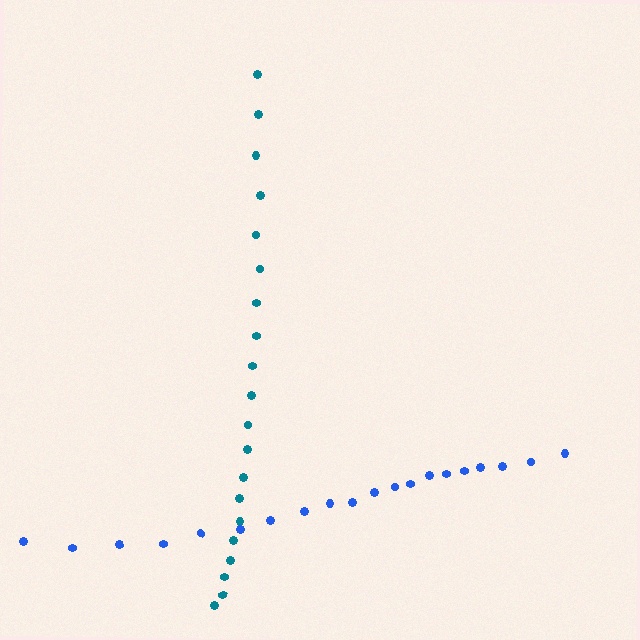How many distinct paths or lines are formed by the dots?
There are 2 distinct paths.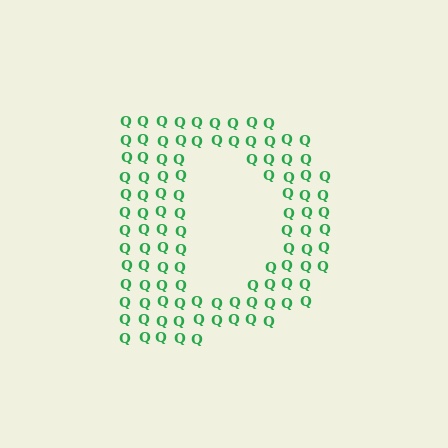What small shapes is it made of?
It is made of small letter Q's.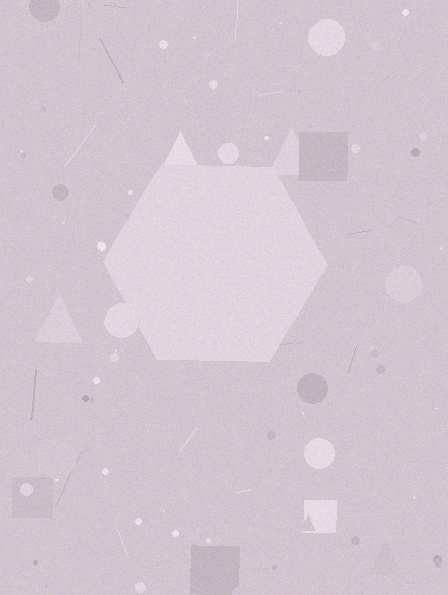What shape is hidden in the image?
A hexagon is hidden in the image.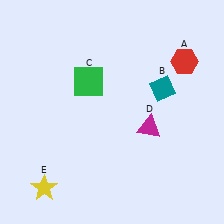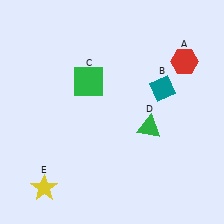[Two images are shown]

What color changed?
The triangle (D) changed from magenta in Image 1 to green in Image 2.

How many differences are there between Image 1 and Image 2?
There is 1 difference between the two images.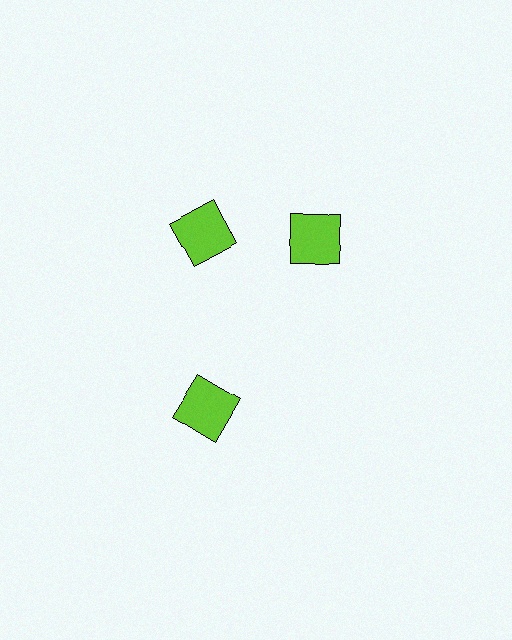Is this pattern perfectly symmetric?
No. The 3 lime squares are arranged in a ring, but one element near the 3 o'clock position is rotated out of alignment along the ring, breaking the 3-fold rotational symmetry.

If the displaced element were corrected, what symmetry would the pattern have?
It would have 3-fold rotational symmetry — the pattern would map onto itself every 120 degrees.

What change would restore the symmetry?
The symmetry would be restored by rotating it back into even spacing with its neighbors so that all 3 squares sit at equal angles and equal distance from the center.